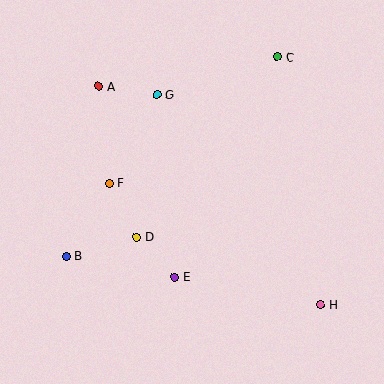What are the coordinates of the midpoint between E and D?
The midpoint between E and D is at (156, 257).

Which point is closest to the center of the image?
Point D at (137, 237) is closest to the center.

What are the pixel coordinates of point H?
Point H is at (321, 305).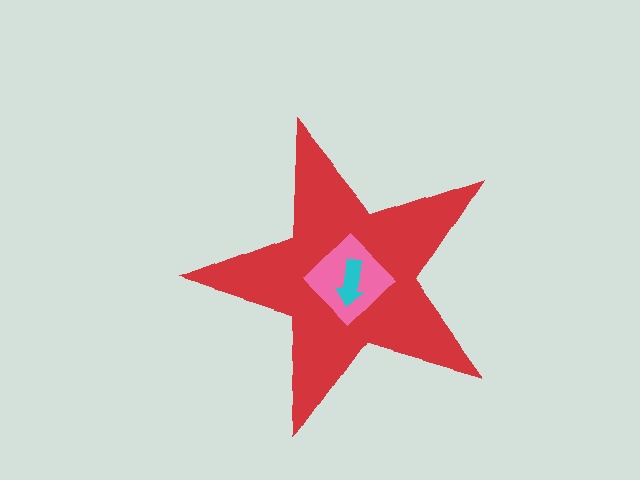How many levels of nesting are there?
3.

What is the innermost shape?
The cyan arrow.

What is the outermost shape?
The red star.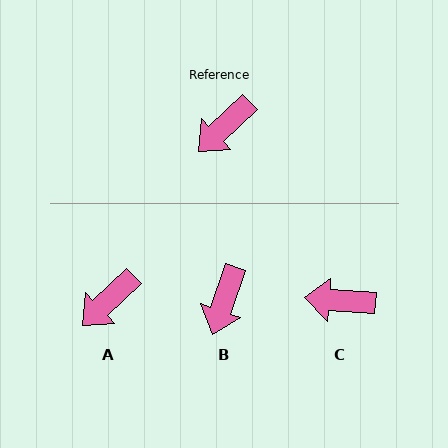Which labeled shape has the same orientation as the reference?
A.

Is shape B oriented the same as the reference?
No, it is off by about 28 degrees.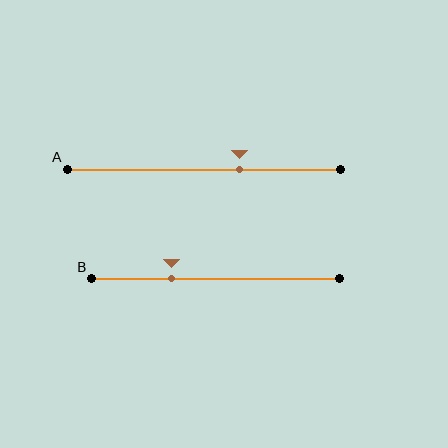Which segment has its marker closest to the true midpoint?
Segment A has its marker closest to the true midpoint.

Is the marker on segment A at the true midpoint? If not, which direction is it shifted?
No, the marker on segment A is shifted to the right by about 13% of the segment length.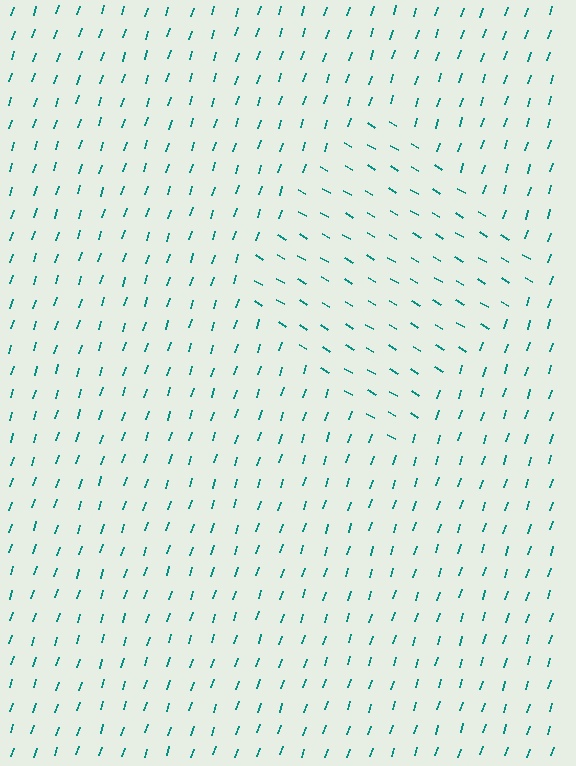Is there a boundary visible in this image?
Yes, there is a texture boundary formed by a change in line orientation.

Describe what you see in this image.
The image is filled with small teal line segments. A diamond region in the image has lines oriented differently from the surrounding lines, creating a visible texture boundary.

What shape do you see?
I see a diamond.